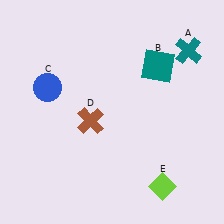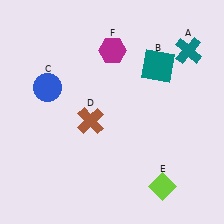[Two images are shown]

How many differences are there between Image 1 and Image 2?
There is 1 difference between the two images.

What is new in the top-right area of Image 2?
A magenta hexagon (F) was added in the top-right area of Image 2.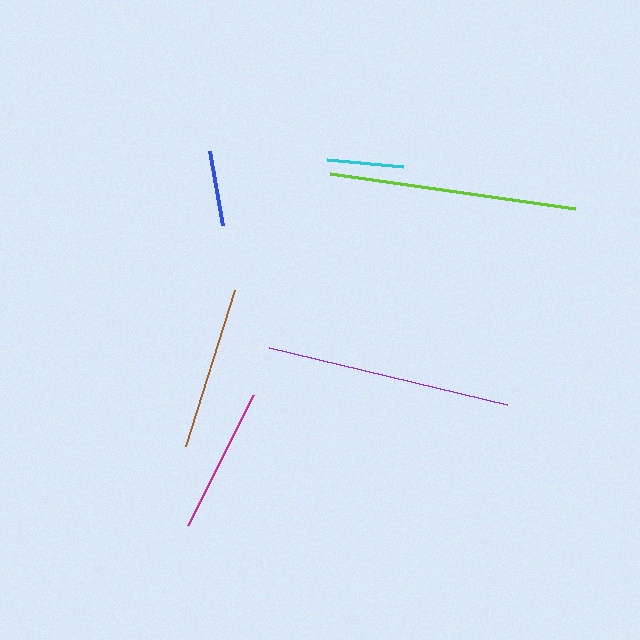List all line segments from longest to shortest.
From longest to shortest: lime, purple, brown, magenta, cyan, blue.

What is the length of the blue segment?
The blue segment is approximately 75 pixels long.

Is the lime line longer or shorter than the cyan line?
The lime line is longer than the cyan line.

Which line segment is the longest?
The lime line is the longest at approximately 247 pixels.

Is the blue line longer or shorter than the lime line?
The lime line is longer than the blue line.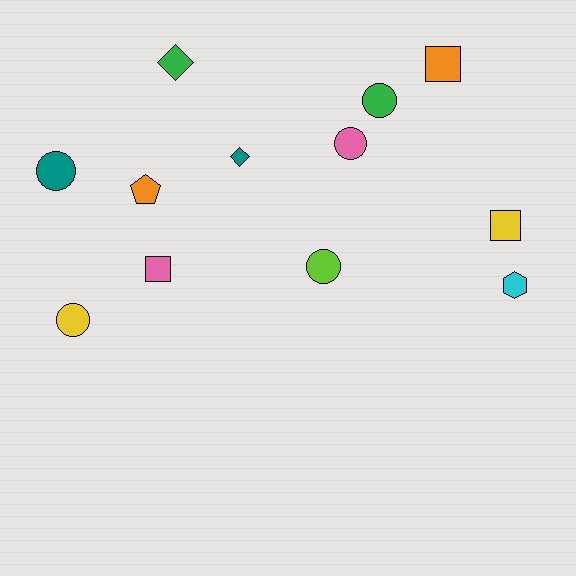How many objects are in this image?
There are 12 objects.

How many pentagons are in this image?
There is 1 pentagon.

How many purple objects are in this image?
There are no purple objects.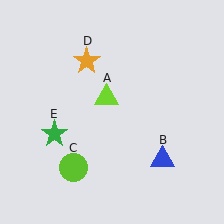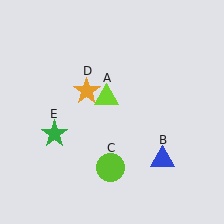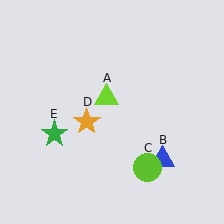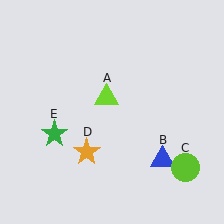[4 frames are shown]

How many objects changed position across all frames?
2 objects changed position: lime circle (object C), orange star (object D).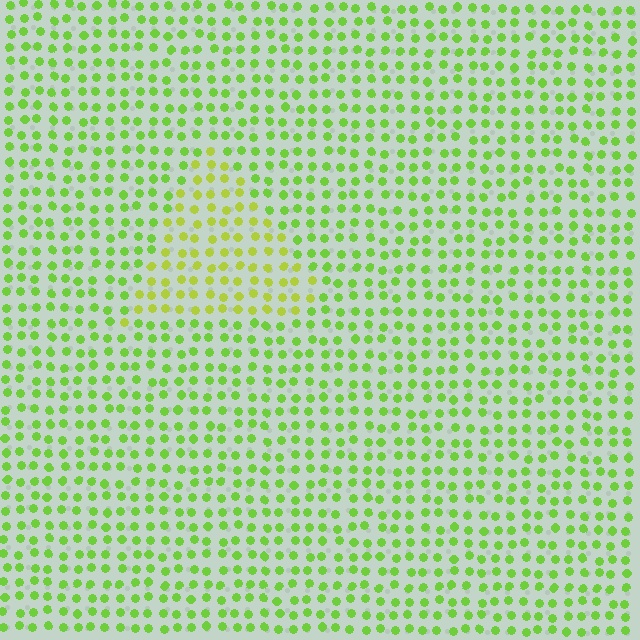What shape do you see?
I see a triangle.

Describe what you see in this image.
The image is filled with small lime elements in a uniform arrangement. A triangle-shaped region is visible where the elements are tinted to a slightly different hue, forming a subtle color boundary.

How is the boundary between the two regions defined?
The boundary is defined purely by a slight shift in hue (about 26 degrees). Spacing, size, and orientation are identical on both sides.